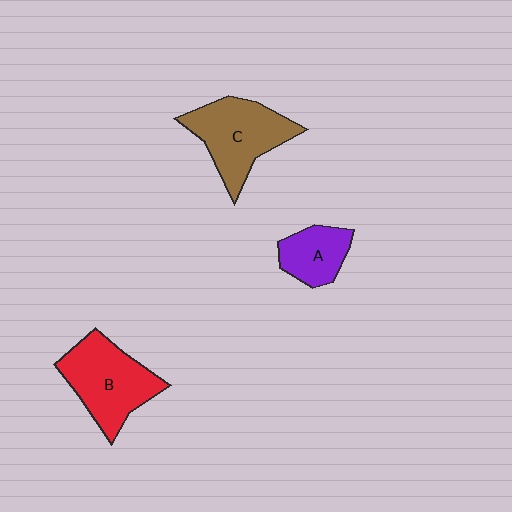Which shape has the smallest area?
Shape A (purple).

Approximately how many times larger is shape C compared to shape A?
Approximately 1.8 times.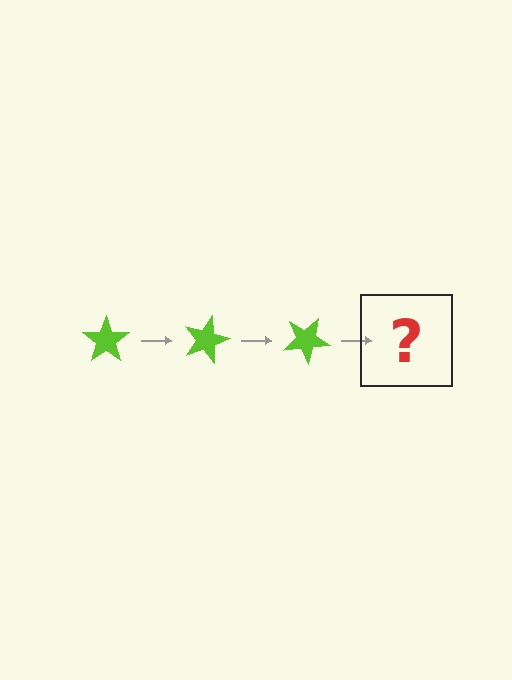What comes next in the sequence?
The next element should be a lime star rotated 45 degrees.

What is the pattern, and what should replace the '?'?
The pattern is that the star rotates 15 degrees each step. The '?' should be a lime star rotated 45 degrees.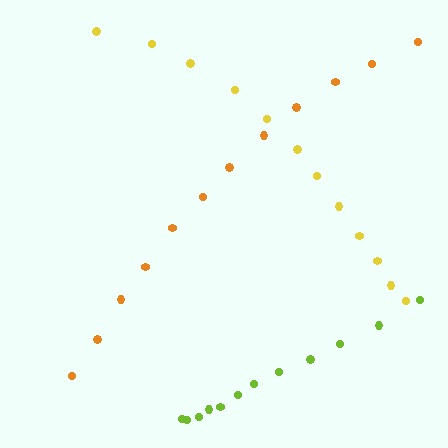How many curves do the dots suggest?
There are 3 distinct paths.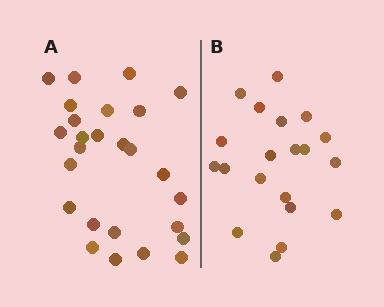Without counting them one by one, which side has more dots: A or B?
Region A (the left region) has more dots.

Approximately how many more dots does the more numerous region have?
Region A has about 6 more dots than region B.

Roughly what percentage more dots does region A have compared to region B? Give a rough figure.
About 30% more.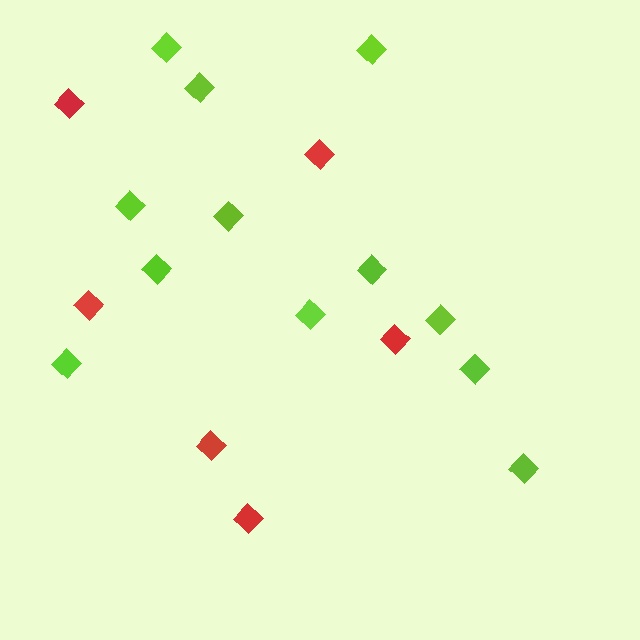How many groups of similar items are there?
There are 2 groups: one group of red diamonds (6) and one group of lime diamonds (12).